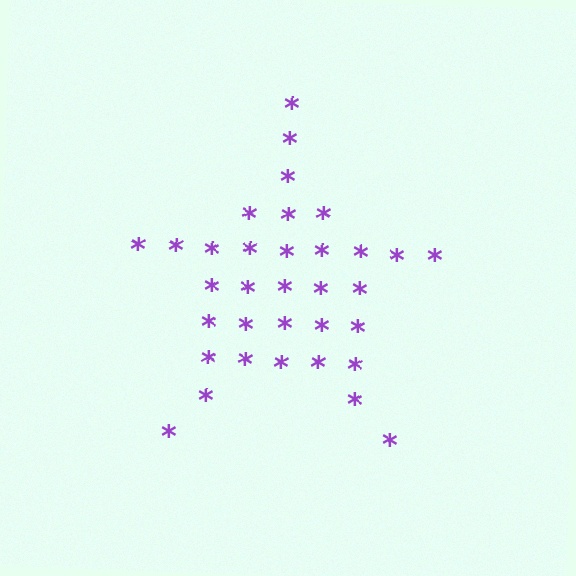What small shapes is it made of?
It is made of small asterisks.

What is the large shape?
The large shape is a star.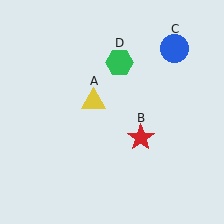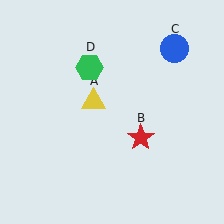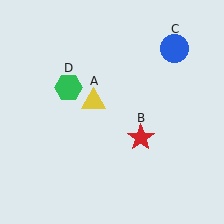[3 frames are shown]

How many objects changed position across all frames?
1 object changed position: green hexagon (object D).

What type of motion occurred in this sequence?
The green hexagon (object D) rotated counterclockwise around the center of the scene.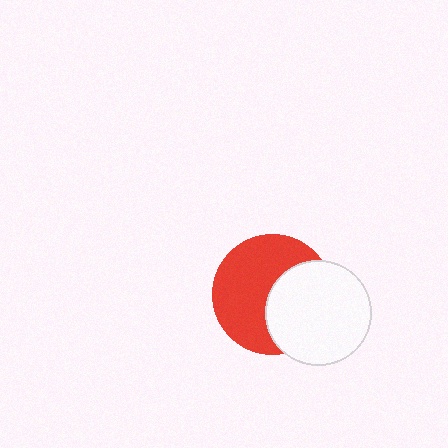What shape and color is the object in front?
The object in front is a white circle.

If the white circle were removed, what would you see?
You would see the complete red circle.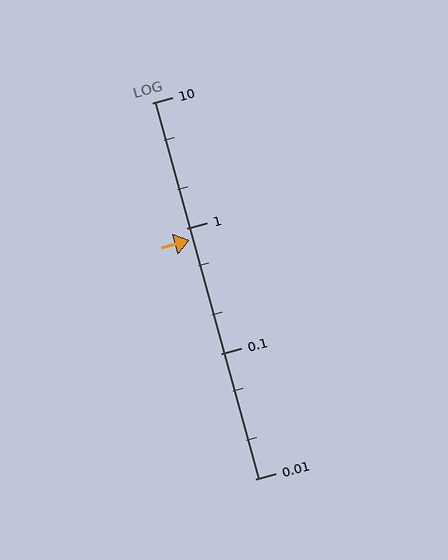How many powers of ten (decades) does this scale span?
The scale spans 3 decades, from 0.01 to 10.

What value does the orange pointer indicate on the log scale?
The pointer indicates approximately 0.8.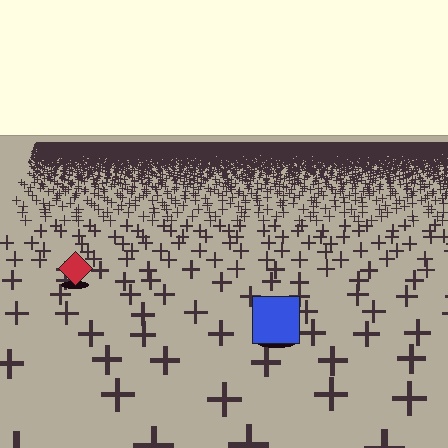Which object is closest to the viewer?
The blue square is closest. The texture marks near it are larger and more spread out.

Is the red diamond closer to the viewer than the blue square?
No. The blue square is closer — you can tell from the texture gradient: the ground texture is coarser near it.